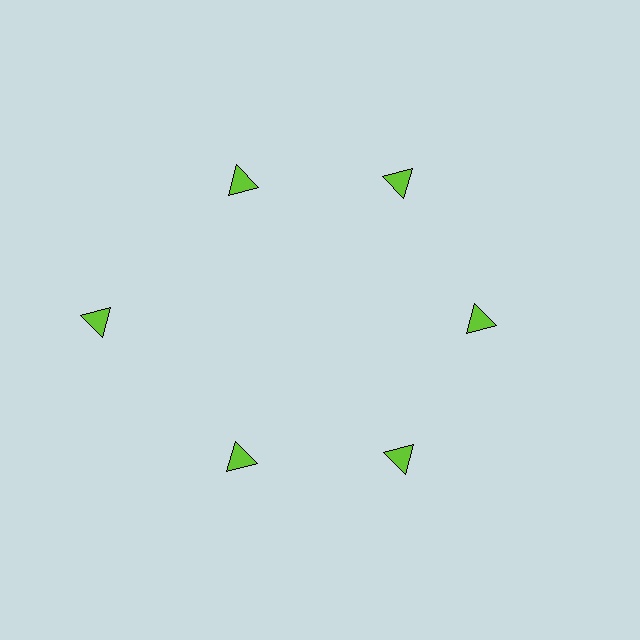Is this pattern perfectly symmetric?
No. The 6 lime triangles are arranged in a ring, but one element near the 9 o'clock position is pushed outward from the center, breaking the 6-fold rotational symmetry.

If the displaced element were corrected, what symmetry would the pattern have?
It would have 6-fold rotational symmetry — the pattern would map onto itself every 60 degrees.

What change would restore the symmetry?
The symmetry would be restored by moving it inward, back onto the ring so that all 6 triangles sit at equal angles and equal distance from the center.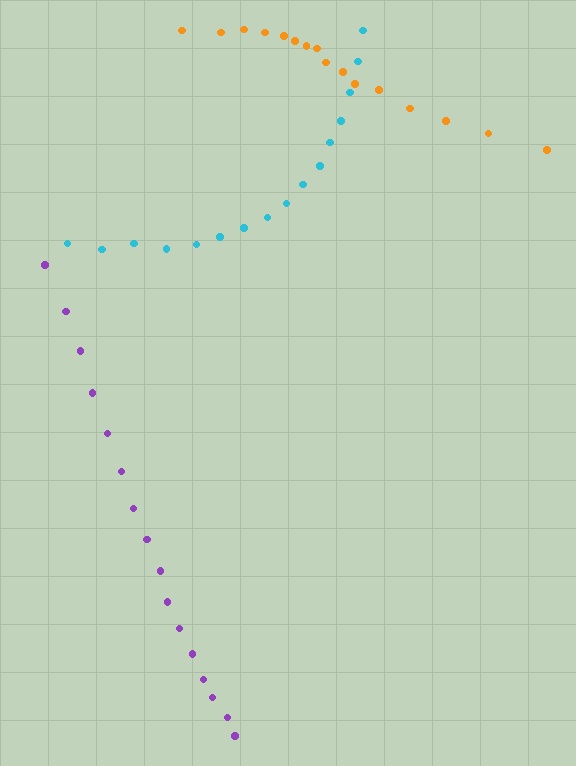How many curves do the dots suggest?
There are 3 distinct paths.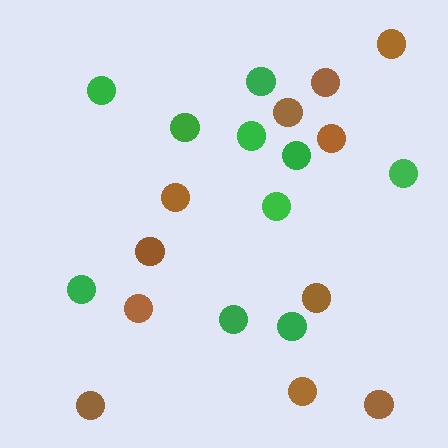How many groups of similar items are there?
There are 2 groups: one group of brown circles (11) and one group of green circles (10).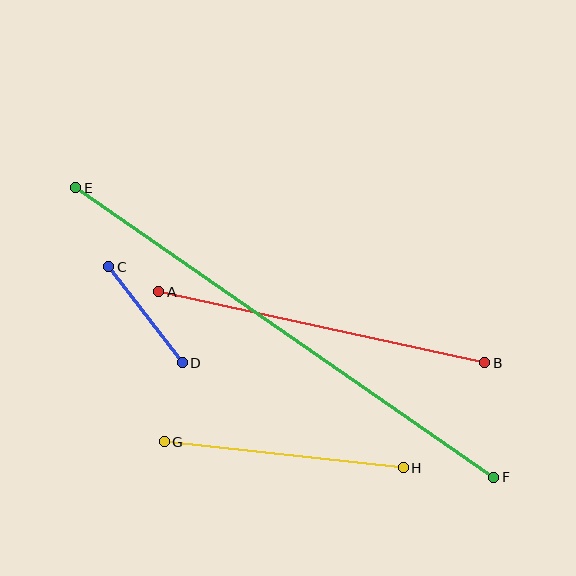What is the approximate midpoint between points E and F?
The midpoint is at approximately (285, 332) pixels.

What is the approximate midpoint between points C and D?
The midpoint is at approximately (145, 315) pixels.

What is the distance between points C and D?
The distance is approximately 121 pixels.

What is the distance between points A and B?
The distance is approximately 334 pixels.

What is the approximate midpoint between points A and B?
The midpoint is at approximately (322, 327) pixels.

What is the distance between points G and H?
The distance is approximately 240 pixels.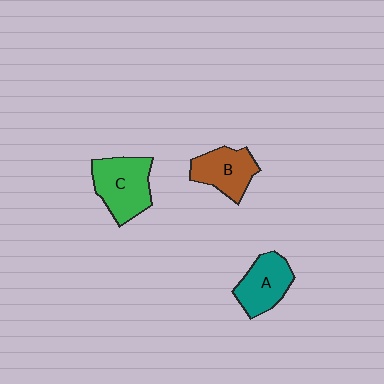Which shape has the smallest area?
Shape B (brown).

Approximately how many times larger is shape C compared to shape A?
Approximately 1.2 times.